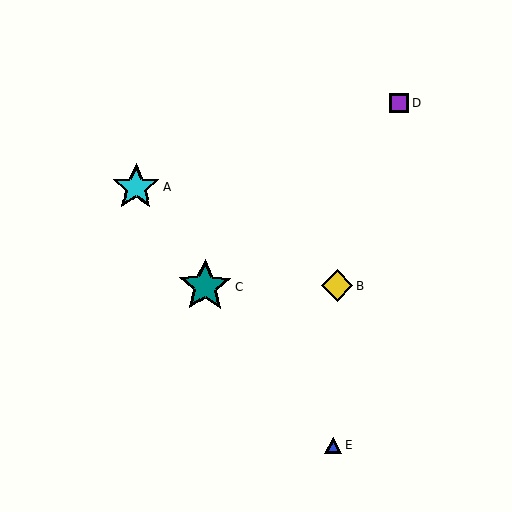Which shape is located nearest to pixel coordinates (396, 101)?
The purple square (labeled D) at (400, 103) is nearest to that location.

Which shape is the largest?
The teal star (labeled C) is the largest.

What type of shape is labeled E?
Shape E is a blue triangle.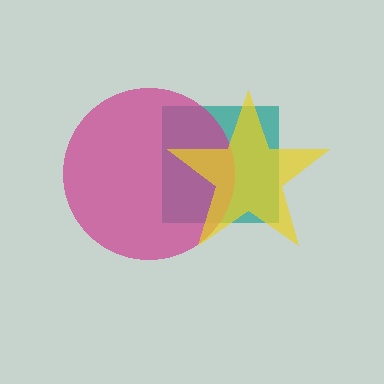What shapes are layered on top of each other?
The layered shapes are: a teal square, a magenta circle, a yellow star.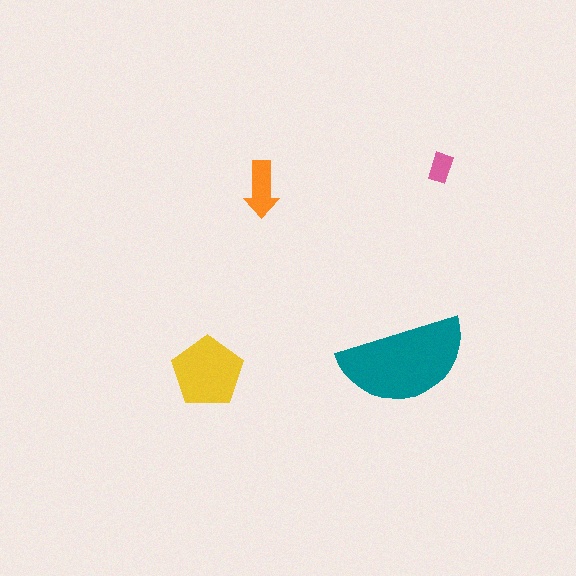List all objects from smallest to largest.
The pink rectangle, the orange arrow, the yellow pentagon, the teal semicircle.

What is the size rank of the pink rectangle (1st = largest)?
4th.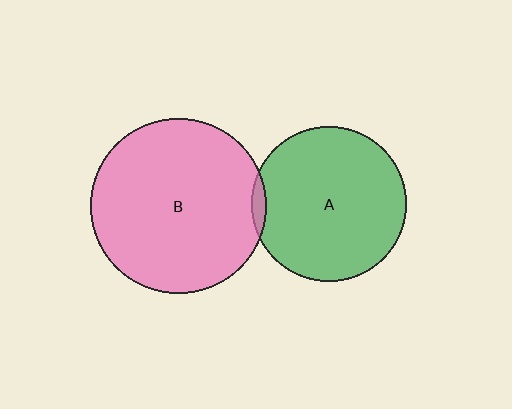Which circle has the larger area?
Circle B (pink).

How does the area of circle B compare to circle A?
Approximately 1.3 times.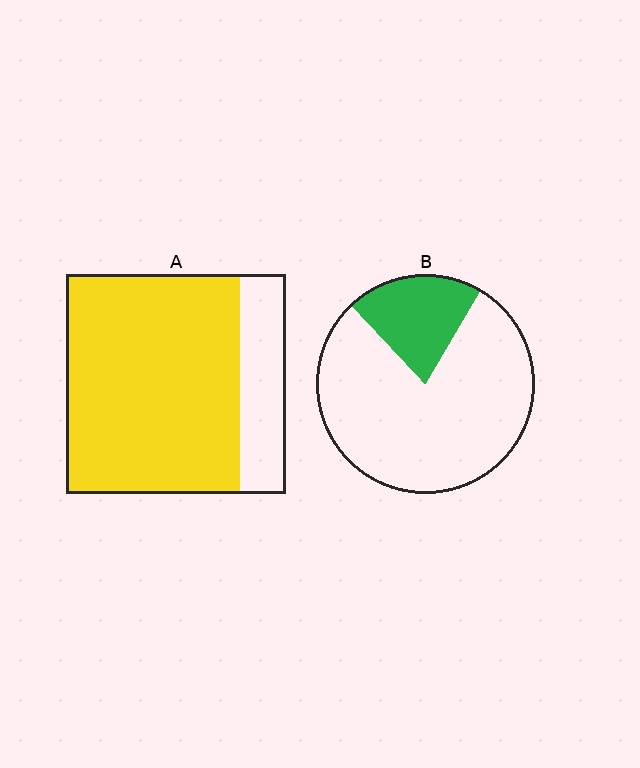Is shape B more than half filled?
No.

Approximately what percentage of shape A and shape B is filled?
A is approximately 80% and B is approximately 20%.